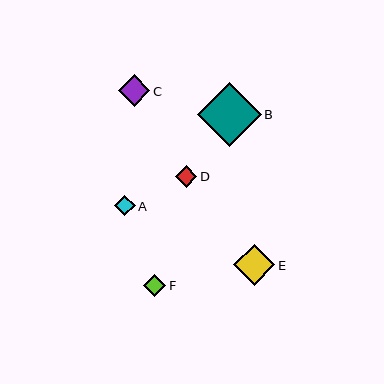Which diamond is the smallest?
Diamond A is the smallest with a size of approximately 20 pixels.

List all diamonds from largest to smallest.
From largest to smallest: B, E, C, F, D, A.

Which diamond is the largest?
Diamond B is the largest with a size of approximately 64 pixels.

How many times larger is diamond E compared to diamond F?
Diamond E is approximately 1.9 times the size of diamond F.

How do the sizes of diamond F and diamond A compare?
Diamond F and diamond A are approximately the same size.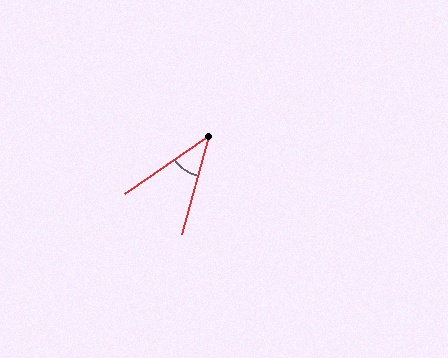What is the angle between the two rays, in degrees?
Approximately 41 degrees.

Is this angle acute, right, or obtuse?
It is acute.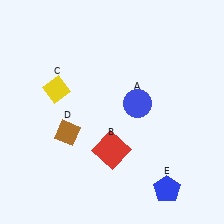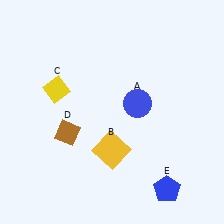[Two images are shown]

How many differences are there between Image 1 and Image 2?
There is 1 difference between the two images.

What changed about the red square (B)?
In Image 1, B is red. In Image 2, it changed to yellow.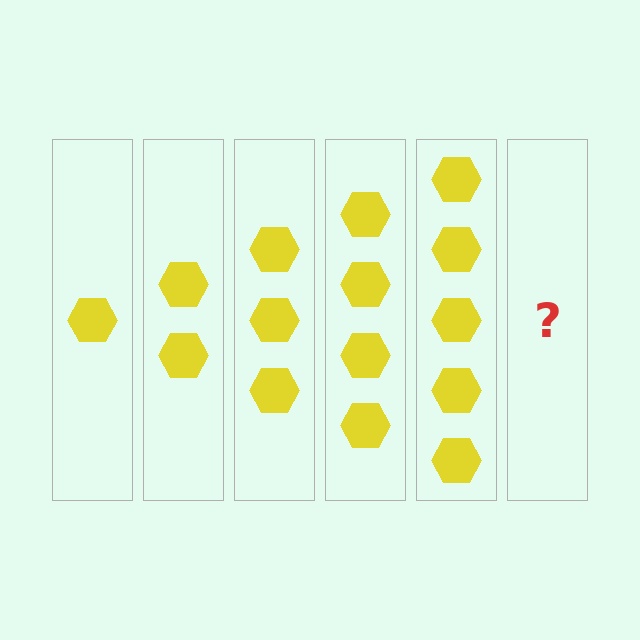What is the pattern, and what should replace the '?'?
The pattern is that each step adds one more hexagon. The '?' should be 6 hexagons.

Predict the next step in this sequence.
The next step is 6 hexagons.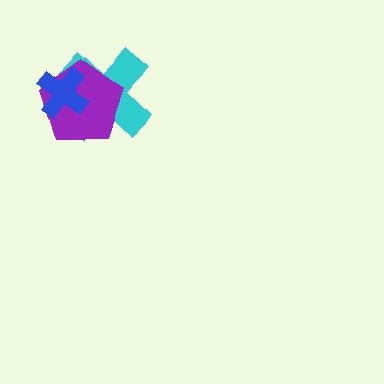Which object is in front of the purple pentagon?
The blue cross is in front of the purple pentagon.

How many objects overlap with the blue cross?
2 objects overlap with the blue cross.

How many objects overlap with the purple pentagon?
2 objects overlap with the purple pentagon.